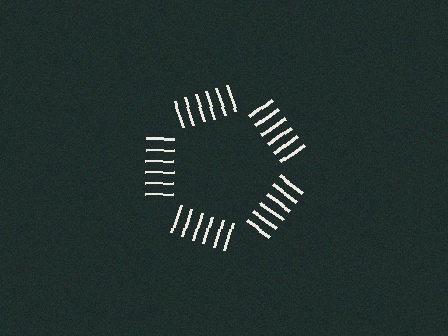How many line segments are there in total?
30 — 6 along each of the 5 edges.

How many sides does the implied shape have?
5 sides — the line-ends trace a pentagon.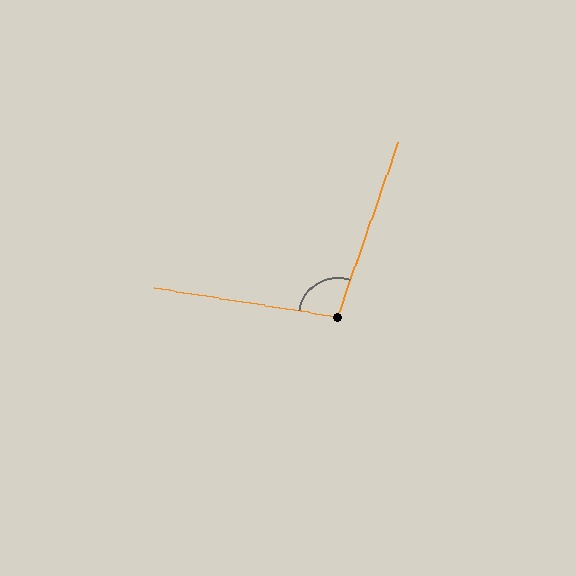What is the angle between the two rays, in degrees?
Approximately 101 degrees.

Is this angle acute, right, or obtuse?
It is obtuse.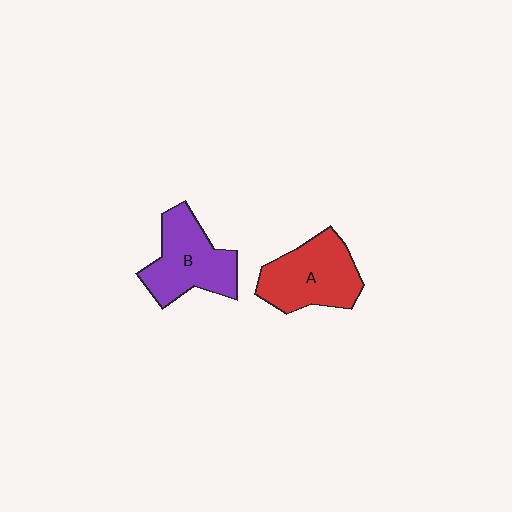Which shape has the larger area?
Shape A (red).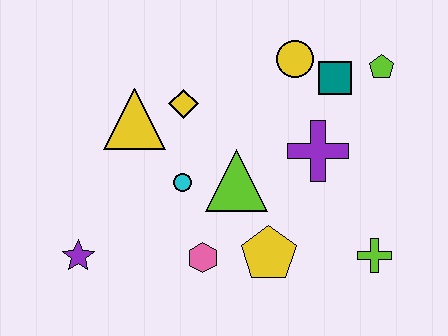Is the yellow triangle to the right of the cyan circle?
No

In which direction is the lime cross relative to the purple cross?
The lime cross is below the purple cross.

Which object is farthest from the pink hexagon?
The lime pentagon is farthest from the pink hexagon.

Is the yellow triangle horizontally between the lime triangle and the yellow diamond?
No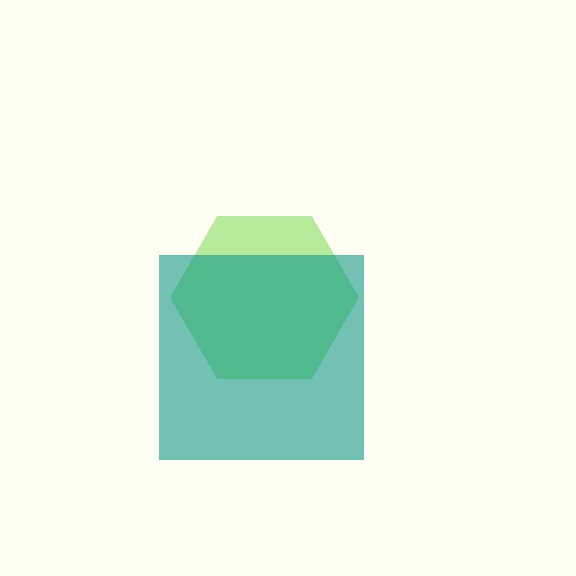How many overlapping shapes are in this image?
There are 2 overlapping shapes in the image.